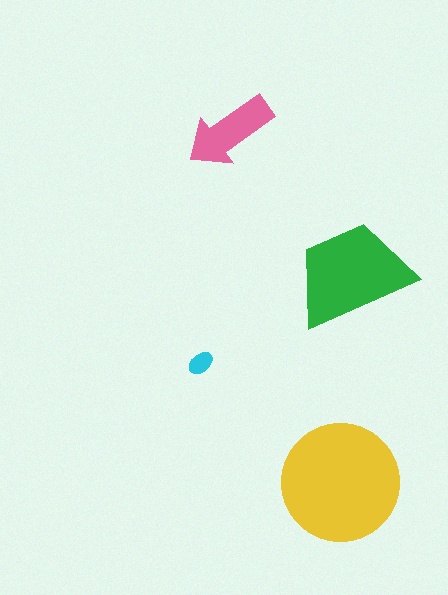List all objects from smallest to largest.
The cyan ellipse, the pink arrow, the green trapezoid, the yellow circle.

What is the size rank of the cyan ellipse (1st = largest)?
4th.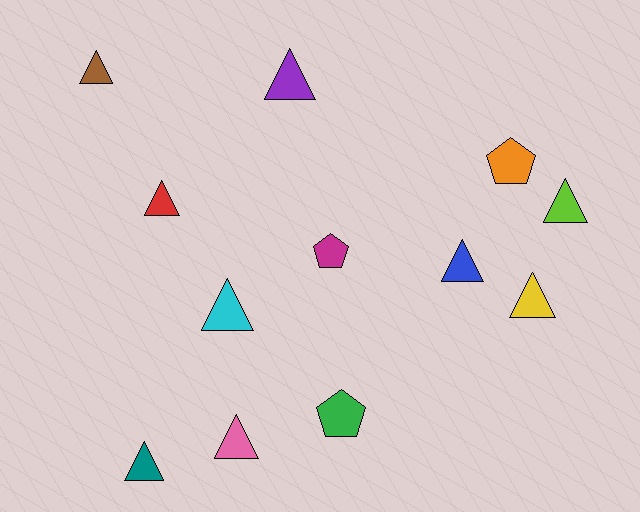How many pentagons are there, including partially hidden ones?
There are 3 pentagons.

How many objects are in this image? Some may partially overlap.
There are 12 objects.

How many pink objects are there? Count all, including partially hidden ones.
There is 1 pink object.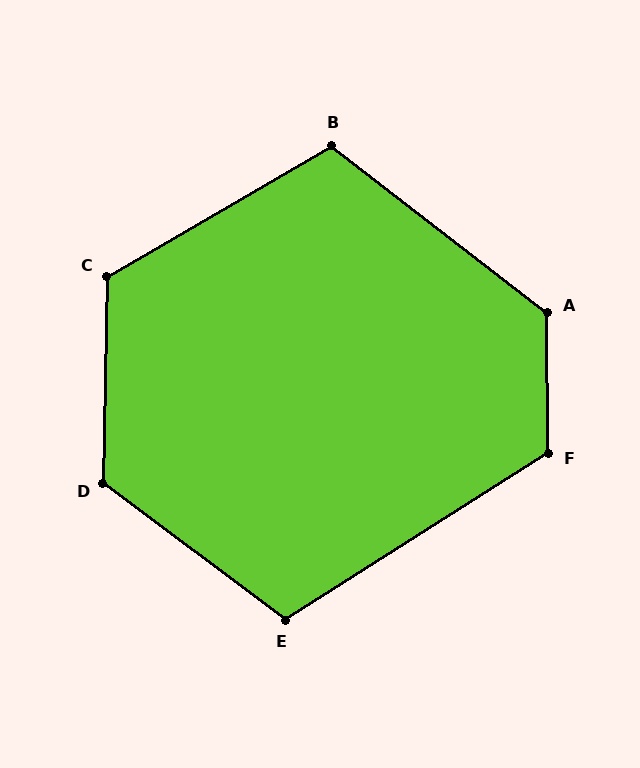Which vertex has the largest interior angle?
A, at approximately 128 degrees.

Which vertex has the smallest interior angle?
E, at approximately 111 degrees.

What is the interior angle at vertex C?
Approximately 121 degrees (obtuse).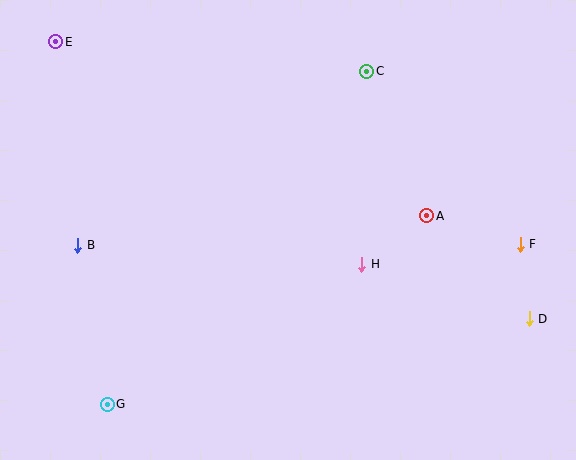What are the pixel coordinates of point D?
Point D is at (529, 319).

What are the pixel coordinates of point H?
Point H is at (362, 264).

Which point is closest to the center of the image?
Point H at (362, 264) is closest to the center.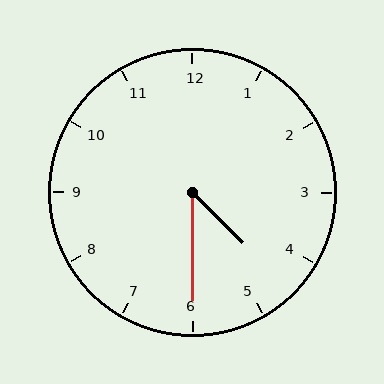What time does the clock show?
4:30.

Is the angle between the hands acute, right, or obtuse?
It is acute.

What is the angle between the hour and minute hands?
Approximately 45 degrees.